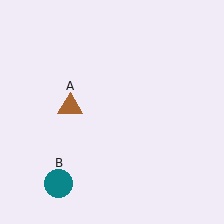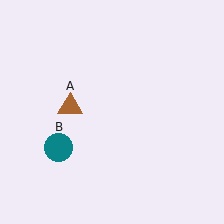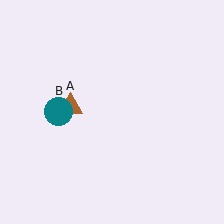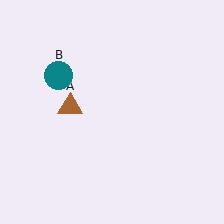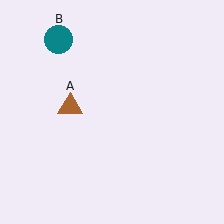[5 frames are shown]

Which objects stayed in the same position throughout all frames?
Brown triangle (object A) remained stationary.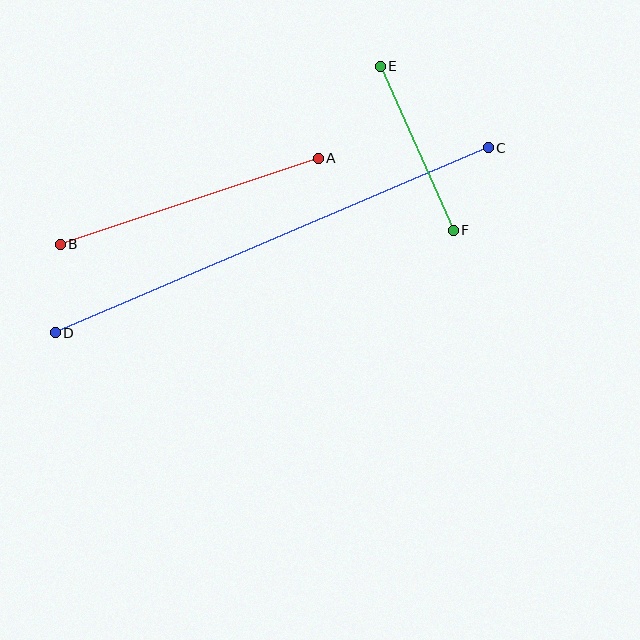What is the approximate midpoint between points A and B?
The midpoint is at approximately (189, 201) pixels.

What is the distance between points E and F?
The distance is approximately 179 pixels.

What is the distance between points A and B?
The distance is approximately 272 pixels.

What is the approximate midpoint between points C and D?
The midpoint is at approximately (272, 240) pixels.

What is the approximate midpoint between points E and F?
The midpoint is at approximately (417, 148) pixels.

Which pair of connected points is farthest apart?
Points C and D are farthest apart.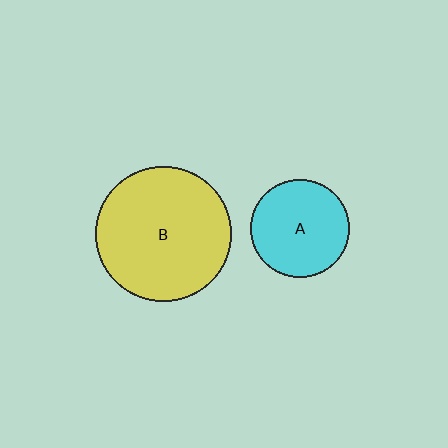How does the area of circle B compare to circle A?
Approximately 1.9 times.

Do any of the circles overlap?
No, none of the circles overlap.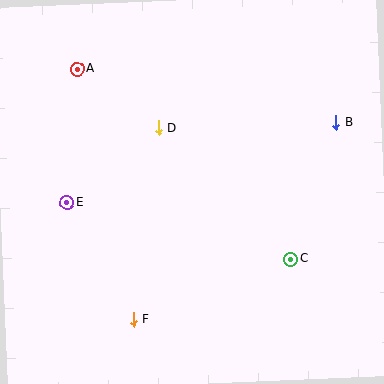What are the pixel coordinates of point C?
Point C is at (291, 259).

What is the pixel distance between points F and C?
The distance between F and C is 168 pixels.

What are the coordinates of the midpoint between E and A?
The midpoint between E and A is at (72, 136).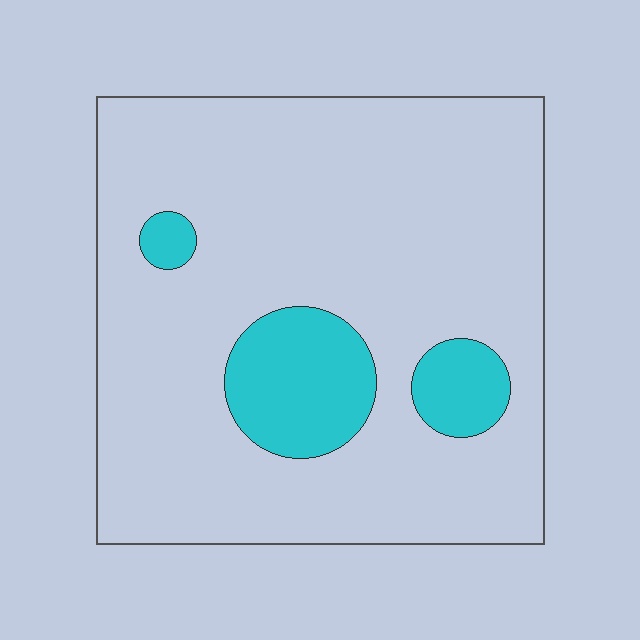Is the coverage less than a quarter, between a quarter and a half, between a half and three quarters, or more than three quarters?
Less than a quarter.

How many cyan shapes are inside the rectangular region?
3.